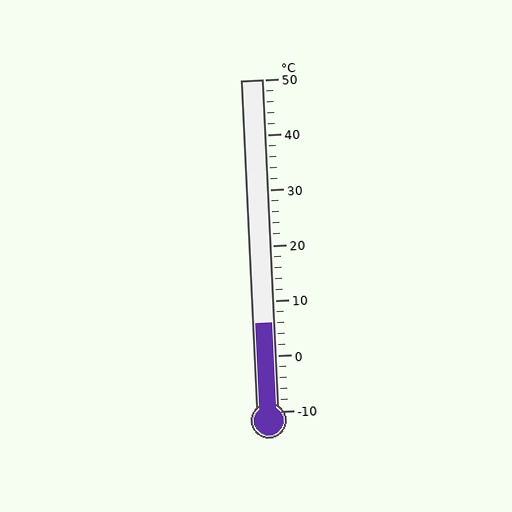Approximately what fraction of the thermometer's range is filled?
The thermometer is filled to approximately 25% of its range.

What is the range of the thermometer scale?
The thermometer scale ranges from -10°C to 50°C.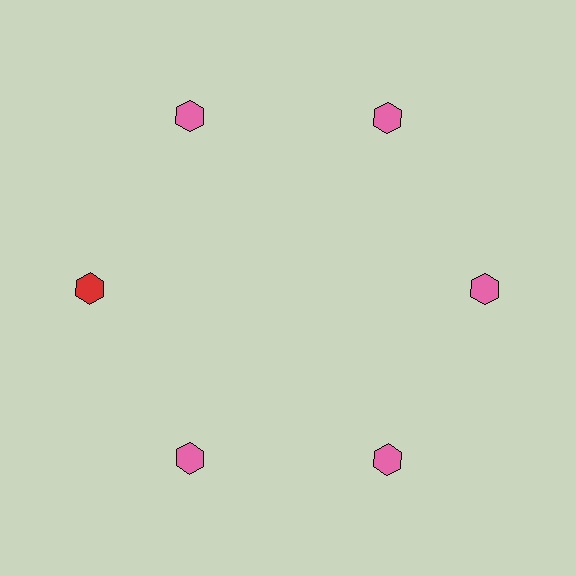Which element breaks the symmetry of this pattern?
The red hexagon at roughly the 9 o'clock position breaks the symmetry. All other shapes are pink hexagons.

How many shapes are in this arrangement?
There are 6 shapes arranged in a ring pattern.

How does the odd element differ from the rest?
It has a different color: red instead of pink.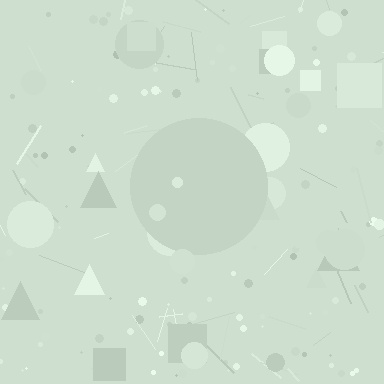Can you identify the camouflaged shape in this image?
The camouflaged shape is a circle.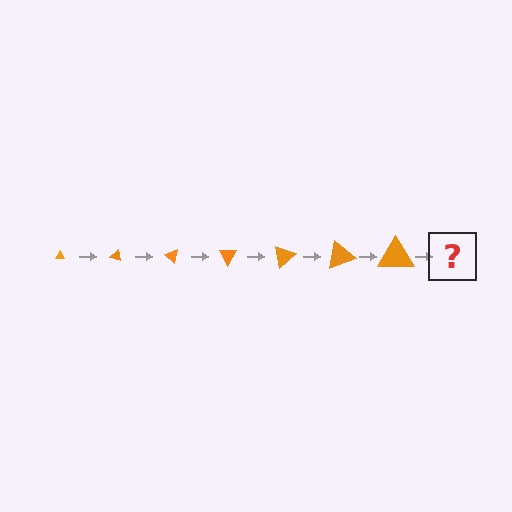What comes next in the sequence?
The next element should be a triangle, larger than the previous one and rotated 140 degrees from the start.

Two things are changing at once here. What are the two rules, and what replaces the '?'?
The two rules are that the triangle grows larger each step and it rotates 20 degrees each step. The '?' should be a triangle, larger than the previous one and rotated 140 degrees from the start.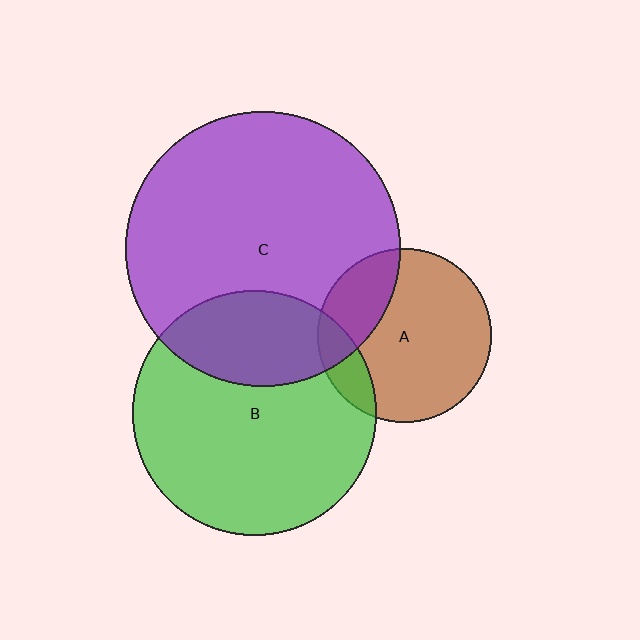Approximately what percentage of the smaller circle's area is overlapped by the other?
Approximately 15%.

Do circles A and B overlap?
Yes.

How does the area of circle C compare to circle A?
Approximately 2.5 times.